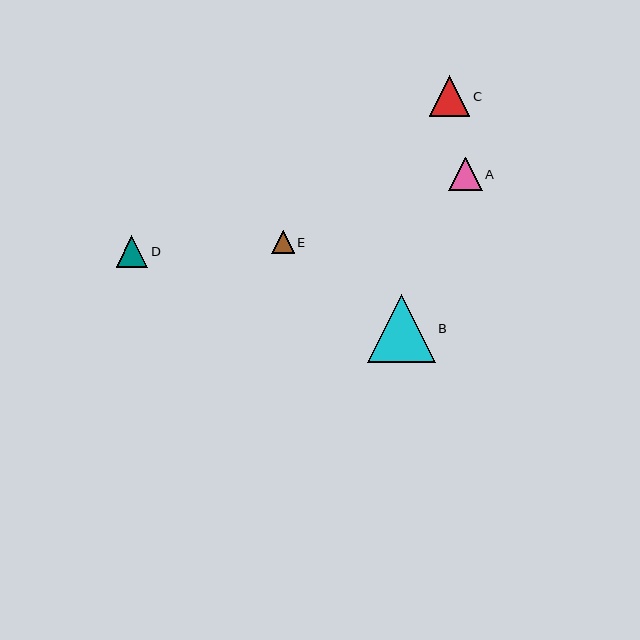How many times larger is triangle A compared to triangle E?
Triangle A is approximately 1.5 times the size of triangle E.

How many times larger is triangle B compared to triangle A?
Triangle B is approximately 2.0 times the size of triangle A.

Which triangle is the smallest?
Triangle E is the smallest with a size of approximately 23 pixels.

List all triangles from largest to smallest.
From largest to smallest: B, C, A, D, E.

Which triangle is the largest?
Triangle B is the largest with a size of approximately 68 pixels.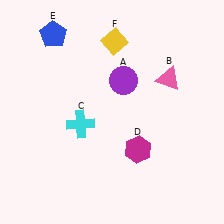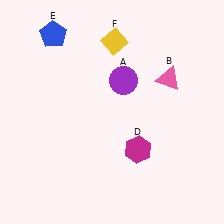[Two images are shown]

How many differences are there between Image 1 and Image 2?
There is 1 difference between the two images.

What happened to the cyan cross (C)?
The cyan cross (C) was removed in Image 2. It was in the bottom-left area of Image 1.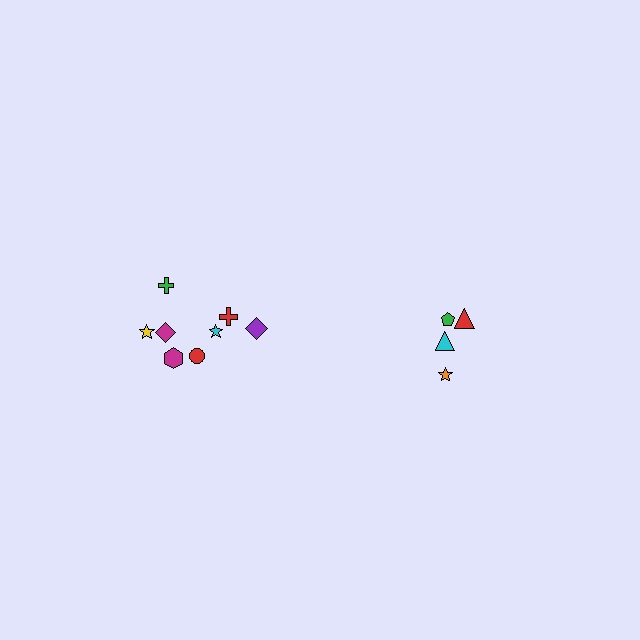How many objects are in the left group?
There are 8 objects.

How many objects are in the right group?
There are 4 objects.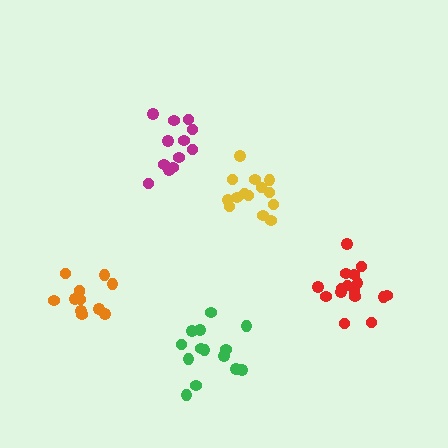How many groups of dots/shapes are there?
There are 5 groups.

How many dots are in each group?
Group 1: 12 dots, Group 2: 12 dots, Group 3: 14 dots, Group 4: 16 dots, Group 5: 14 dots (68 total).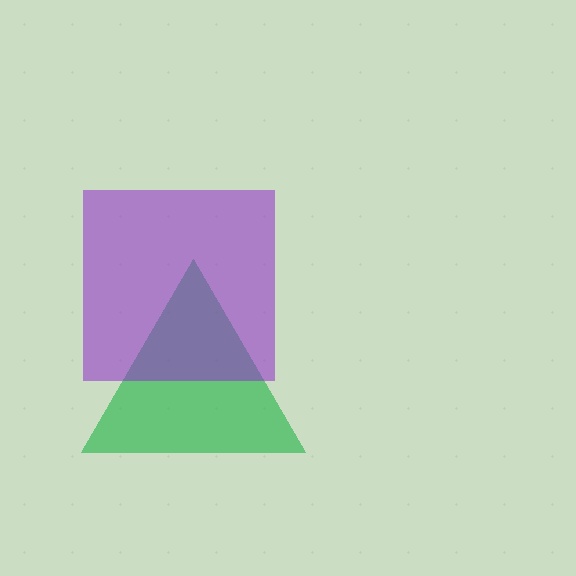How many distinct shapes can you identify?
There are 2 distinct shapes: a green triangle, a purple square.